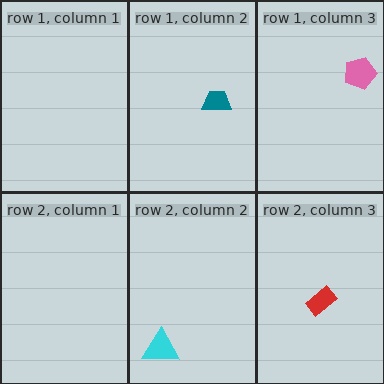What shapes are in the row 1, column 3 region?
The pink pentagon.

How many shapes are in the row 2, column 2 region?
1.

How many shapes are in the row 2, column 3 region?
1.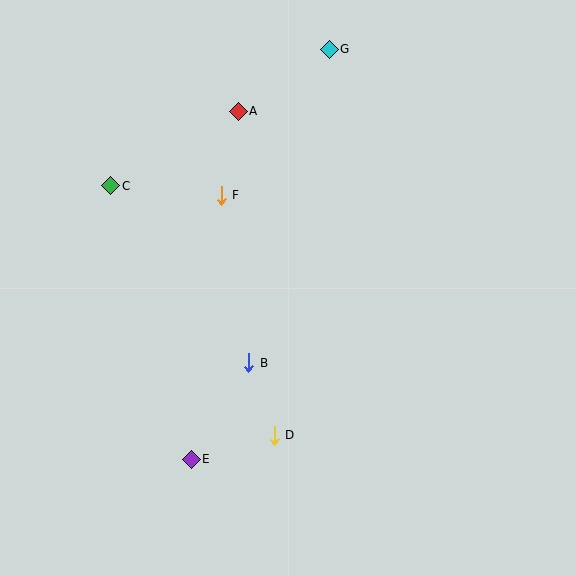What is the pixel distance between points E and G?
The distance between E and G is 433 pixels.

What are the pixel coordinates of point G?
Point G is at (329, 49).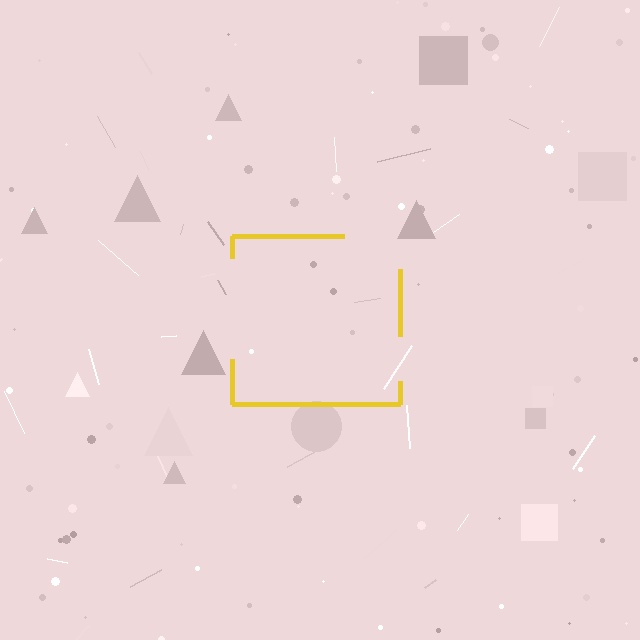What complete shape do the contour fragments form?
The contour fragments form a square.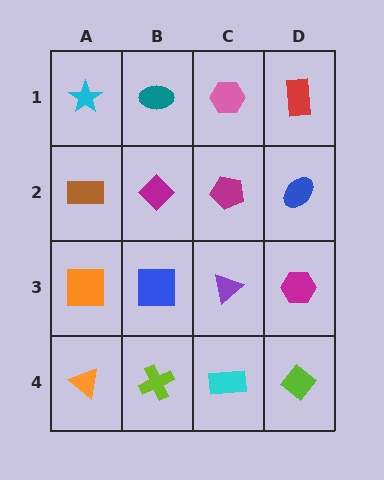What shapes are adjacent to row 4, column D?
A magenta hexagon (row 3, column D), a cyan rectangle (row 4, column C).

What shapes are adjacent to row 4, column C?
A purple triangle (row 3, column C), a lime cross (row 4, column B), a lime diamond (row 4, column D).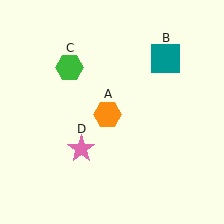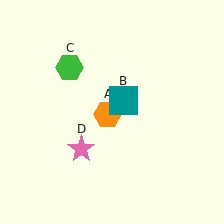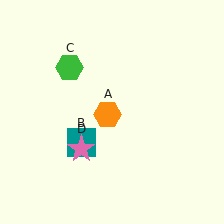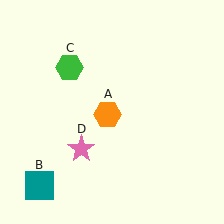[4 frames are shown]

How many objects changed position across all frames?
1 object changed position: teal square (object B).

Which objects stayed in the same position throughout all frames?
Orange hexagon (object A) and green hexagon (object C) and pink star (object D) remained stationary.